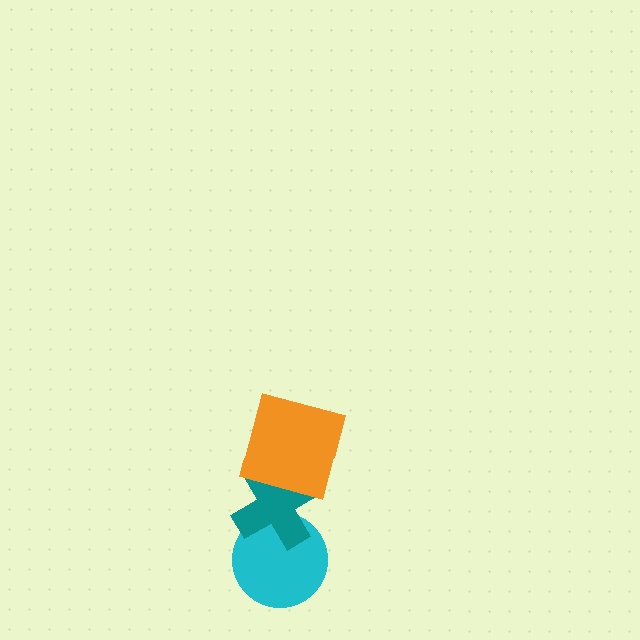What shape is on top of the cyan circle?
The teal cross is on top of the cyan circle.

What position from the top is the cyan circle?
The cyan circle is 3rd from the top.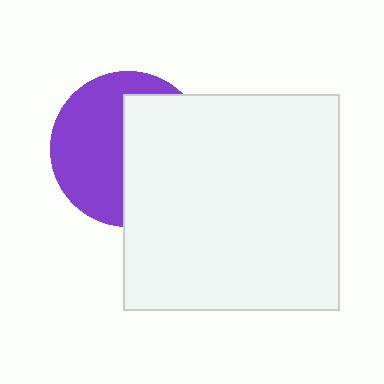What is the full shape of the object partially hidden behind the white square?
The partially hidden object is a purple circle.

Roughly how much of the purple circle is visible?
About half of it is visible (roughly 51%).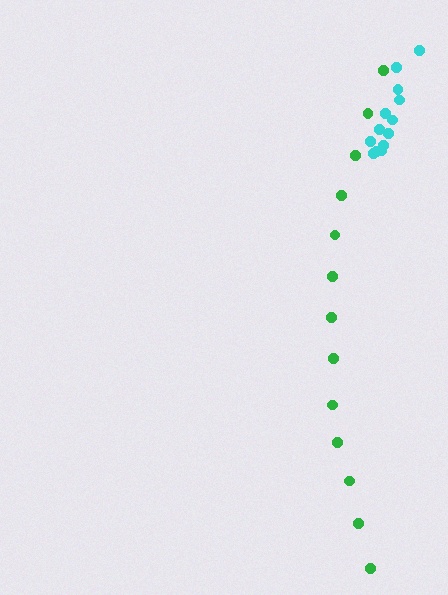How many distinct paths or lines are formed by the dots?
There are 2 distinct paths.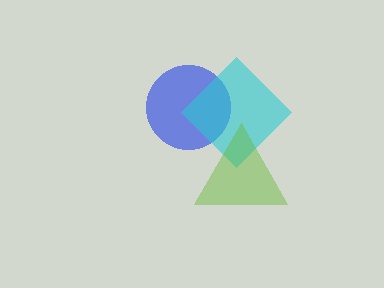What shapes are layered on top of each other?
The layered shapes are: a blue circle, a cyan diamond, a lime triangle.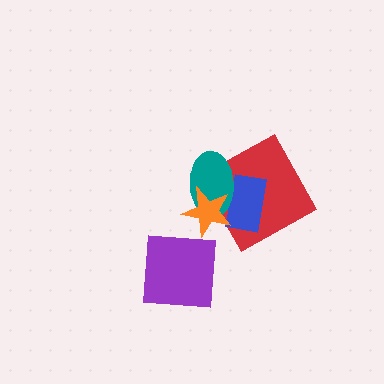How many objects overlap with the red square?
3 objects overlap with the red square.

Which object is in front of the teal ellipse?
The orange star is in front of the teal ellipse.